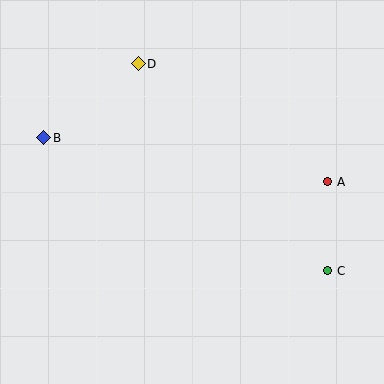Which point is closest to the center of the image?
Point A at (328, 182) is closest to the center.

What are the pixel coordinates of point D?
Point D is at (138, 64).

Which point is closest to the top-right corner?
Point A is closest to the top-right corner.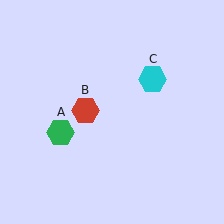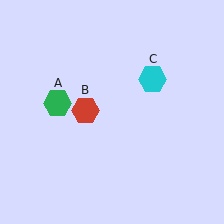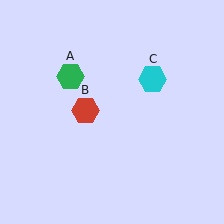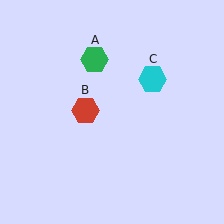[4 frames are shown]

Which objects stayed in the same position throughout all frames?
Red hexagon (object B) and cyan hexagon (object C) remained stationary.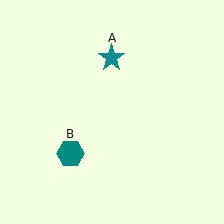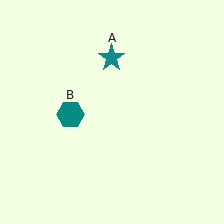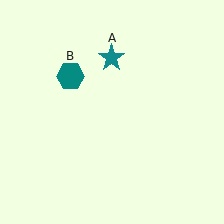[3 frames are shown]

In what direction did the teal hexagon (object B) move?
The teal hexagon (object B) moved up.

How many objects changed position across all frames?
1 object changed position: teal hexagon (object B).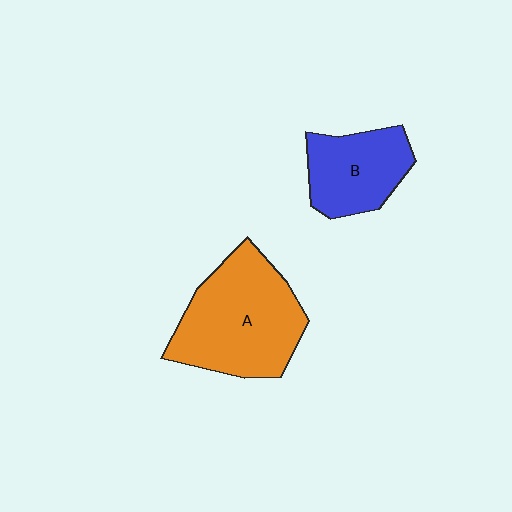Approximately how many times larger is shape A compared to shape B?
Approximately 1.6 times.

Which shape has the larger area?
Shape A (orange).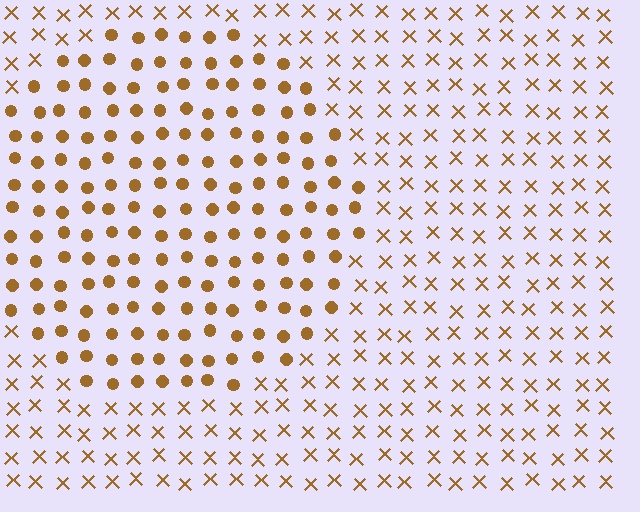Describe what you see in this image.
The image is filled with small brown elements arranged in a uniform grid. A circle-shaped region contains circles, while the surrounding area contains X marks. The boundary is defined purely by the change in element shape.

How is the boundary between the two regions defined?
The boundary is defined by a change in element shape: circles inside vs. X marks outside. All elements share the same color and spacing.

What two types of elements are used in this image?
The image uses circles inside the circle region and X marks outside it.